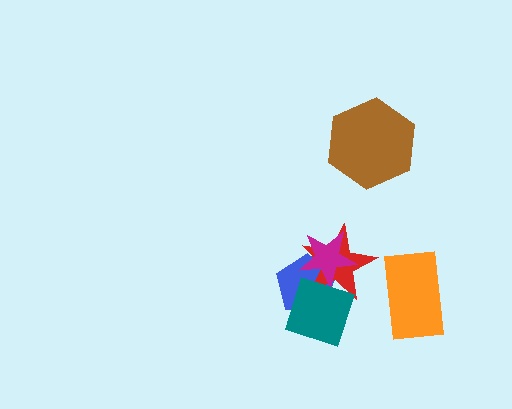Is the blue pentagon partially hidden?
Yes, it is partially covered by another shape.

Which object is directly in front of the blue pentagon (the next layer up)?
The red star is directly in front of the blue pentagon.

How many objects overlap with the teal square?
2 objects overlap with the teal square.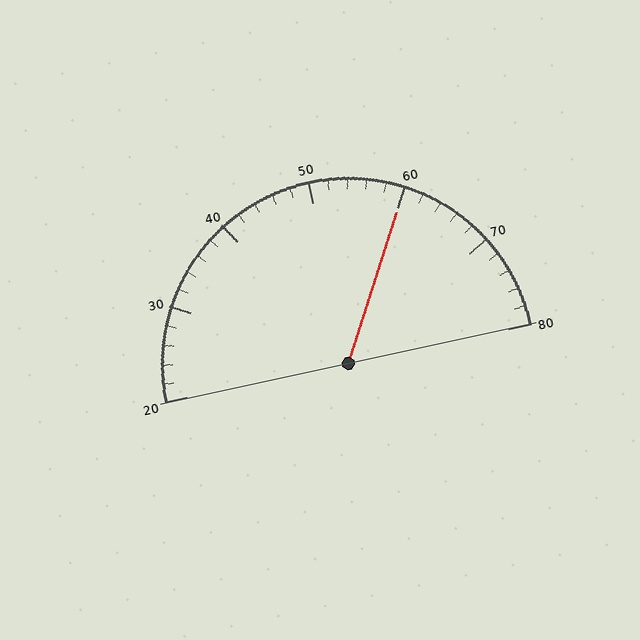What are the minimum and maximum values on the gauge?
The gauge ranges from 20 to 80.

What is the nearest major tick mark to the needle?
The nearest major tick mark is 60.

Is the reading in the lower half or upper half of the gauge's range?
The reading is in the upper half of the range (20 to 80).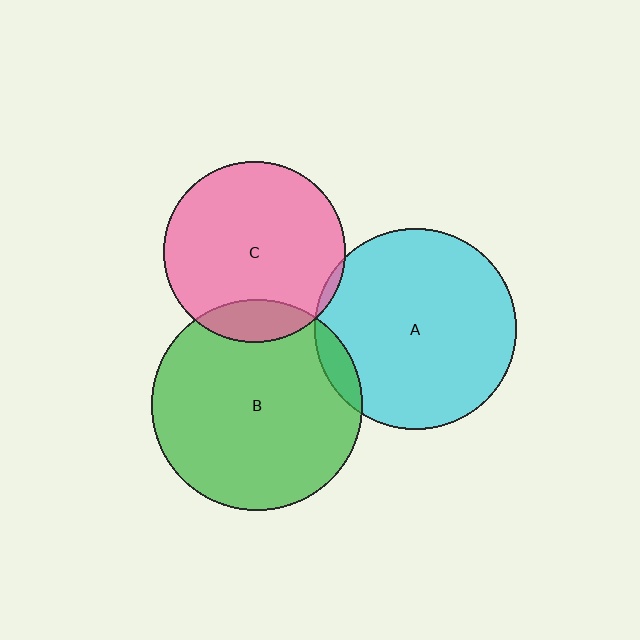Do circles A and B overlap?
Yes.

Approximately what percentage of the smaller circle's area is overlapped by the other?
Approximately 5%.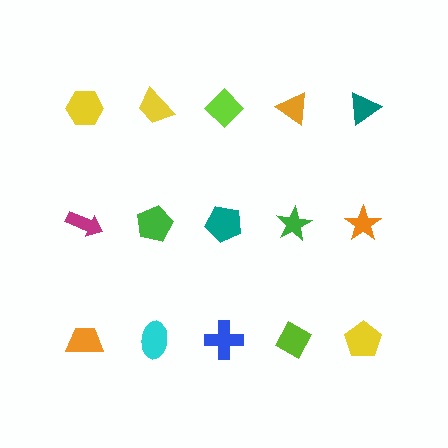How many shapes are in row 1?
5 shapes.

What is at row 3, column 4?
A lime diamond.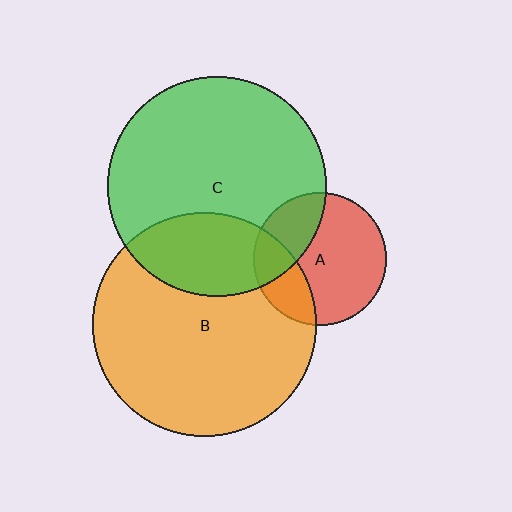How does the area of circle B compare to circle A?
Approximately 2.8 times.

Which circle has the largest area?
Circle B (orange).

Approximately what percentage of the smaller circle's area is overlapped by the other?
Approximately 25%.